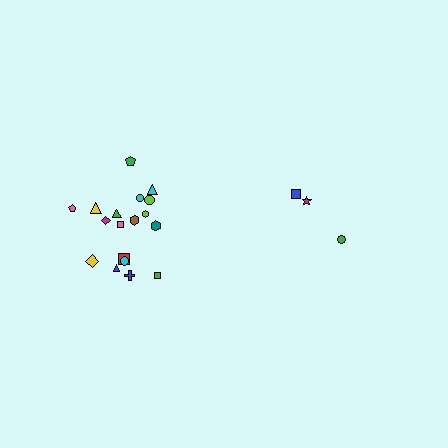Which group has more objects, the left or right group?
The left group.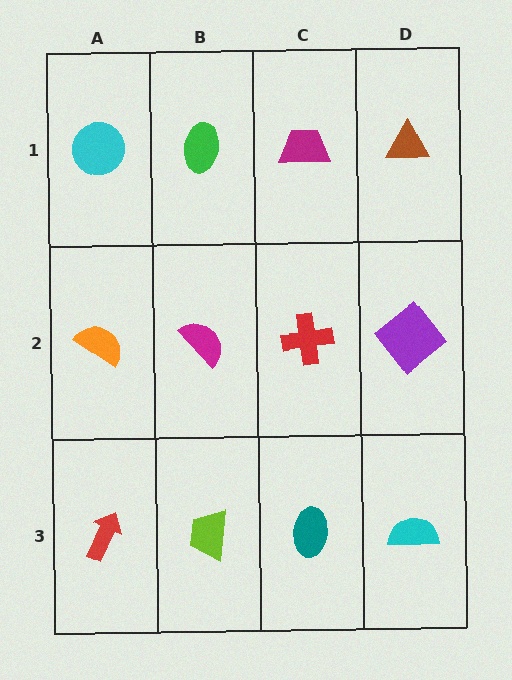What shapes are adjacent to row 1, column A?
An orange semicircle (row 2, column A), a green ellipse (row 1, column B).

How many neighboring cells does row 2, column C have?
4.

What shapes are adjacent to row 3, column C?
A red cross (row 2, column C), a lime trapezoid (row 3, column B), a cyan semicircle (row 3, column D).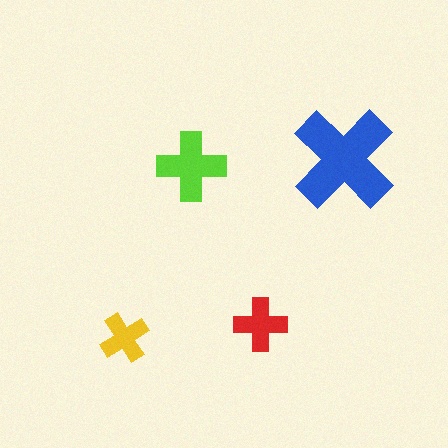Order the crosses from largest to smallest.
the blue one, the lime one, the red one, the yellow one.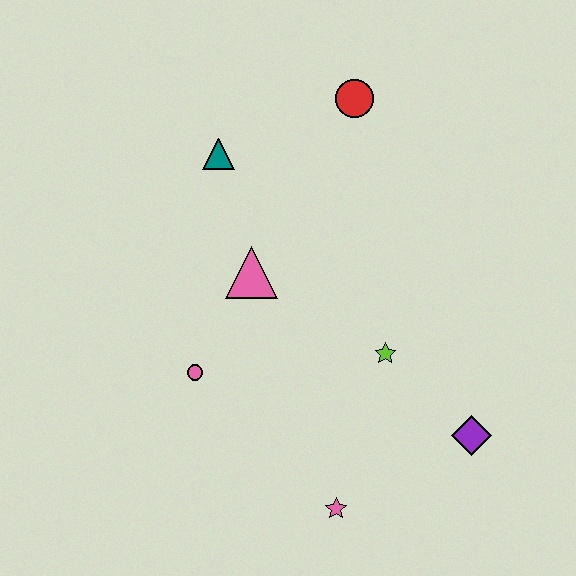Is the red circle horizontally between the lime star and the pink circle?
Yes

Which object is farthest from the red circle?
The pink star is farthest from the red circle.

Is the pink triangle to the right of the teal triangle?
Yes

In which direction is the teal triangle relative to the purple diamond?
The teal triangle is above the purple diamond.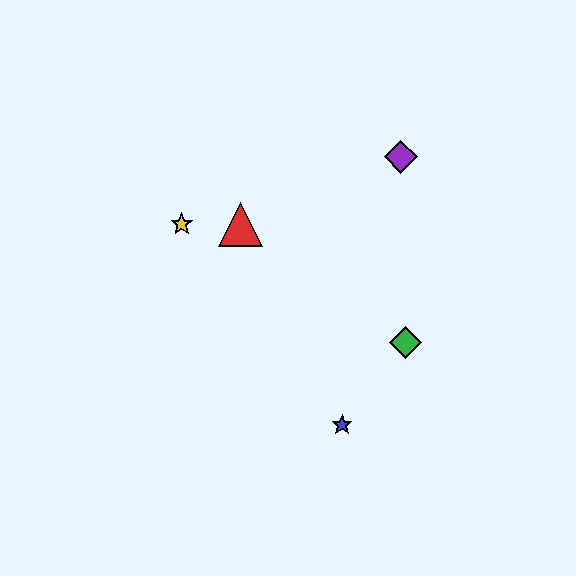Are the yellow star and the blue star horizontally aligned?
No, the yellow star is at y≈224 and the blue star is at y≈425.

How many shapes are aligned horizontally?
2 shapes (the red triangle, the yellow star) are aligned horizontally.